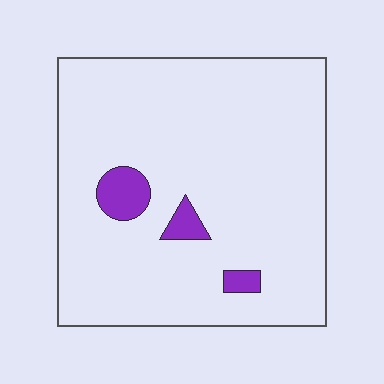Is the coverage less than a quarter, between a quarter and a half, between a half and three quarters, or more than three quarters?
Less than a quarter.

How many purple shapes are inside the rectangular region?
3.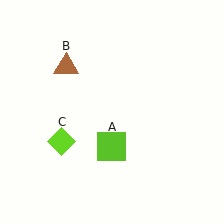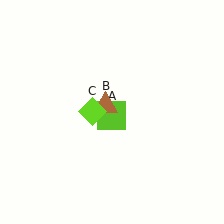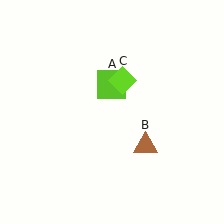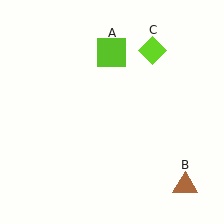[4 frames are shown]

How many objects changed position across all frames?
3 objects changed position: lime square (object A), brown triangle (object B), lime diamond (object C).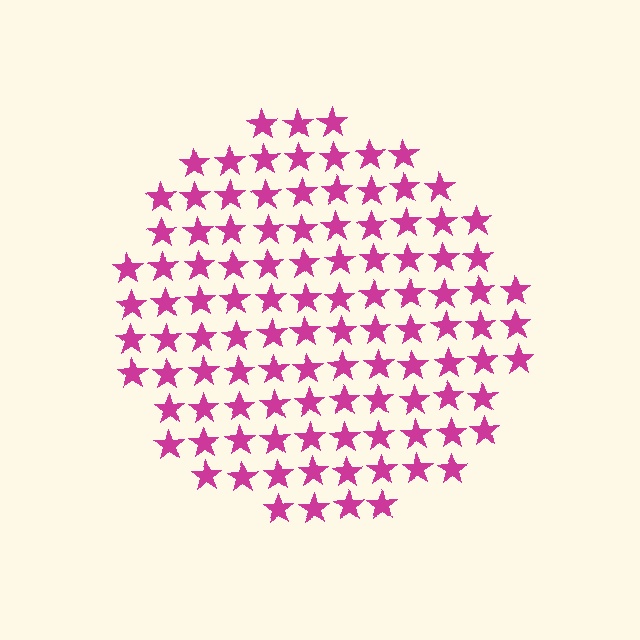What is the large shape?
The large shape is a circle.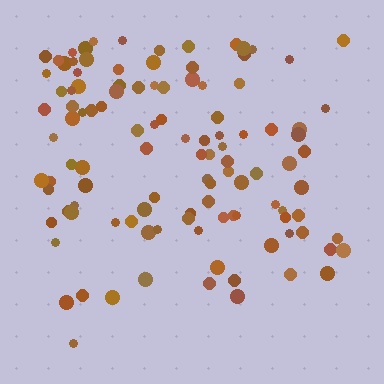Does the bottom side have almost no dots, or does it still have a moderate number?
Still a moderate number, just noticeably fewer than the top.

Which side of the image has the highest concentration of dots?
The top.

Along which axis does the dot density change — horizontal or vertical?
Vertical.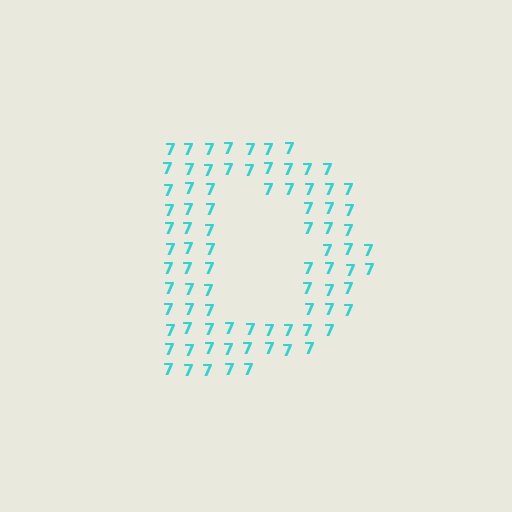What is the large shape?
The large shape is the letter D.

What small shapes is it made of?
It is made of small digit 7's.